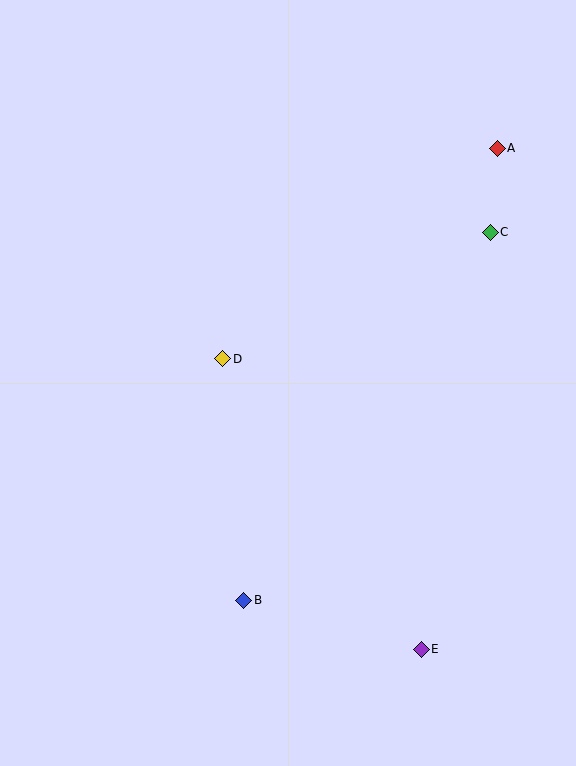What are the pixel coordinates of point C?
Point C is at (490, 232).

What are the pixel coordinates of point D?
Point D is at (223, 359).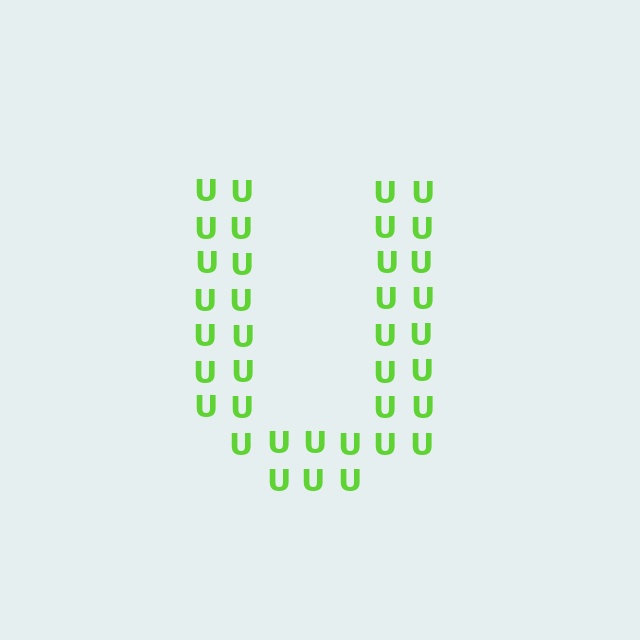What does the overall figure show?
The overall figure shows the letter U.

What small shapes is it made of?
It is made of small letter U's.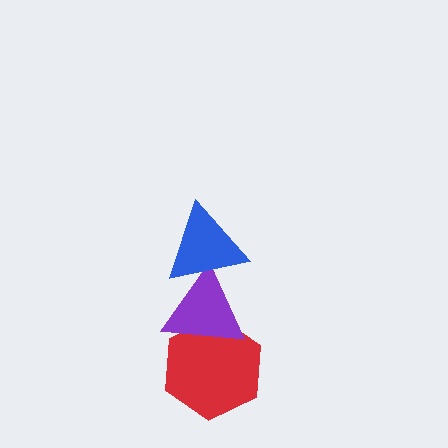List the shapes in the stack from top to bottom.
From top to bottom: the blue triangle, the purple triangle, the red hexagon.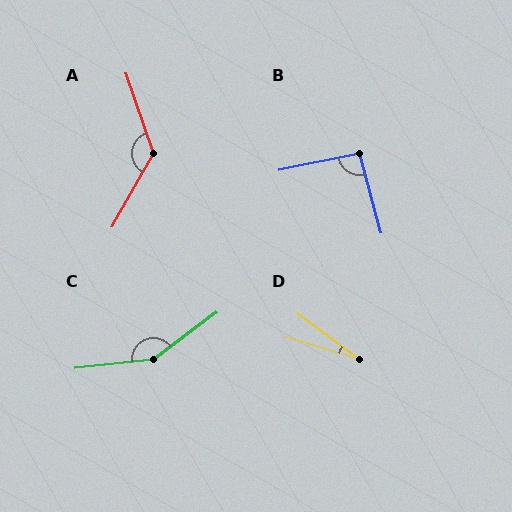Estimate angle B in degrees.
Approximately 94 degrees.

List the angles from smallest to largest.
D (20°), B (94°), A (131°), C (149°).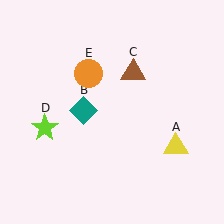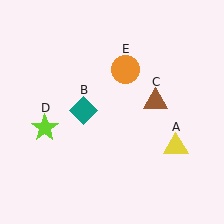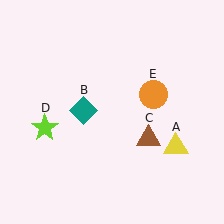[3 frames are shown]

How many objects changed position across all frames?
2 objects changed position: brown triangle (object C), orange circle (object E).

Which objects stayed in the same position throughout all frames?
Yellow triangle (object A) and teal diamond (object B) and lime star (object D) remained stationary.